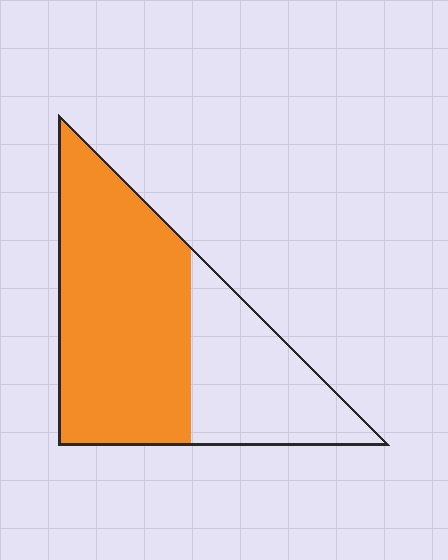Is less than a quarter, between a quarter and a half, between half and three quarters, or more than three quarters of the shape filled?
Between half and three quarters.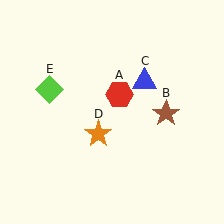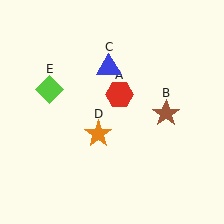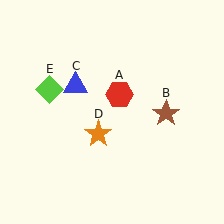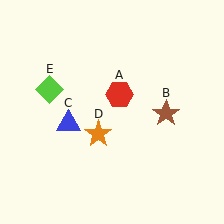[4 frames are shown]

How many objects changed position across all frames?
1 object changed position: blue triangle (object C).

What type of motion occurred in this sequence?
The blue triangle (object C) rotated counterclockwise around the center of the scene.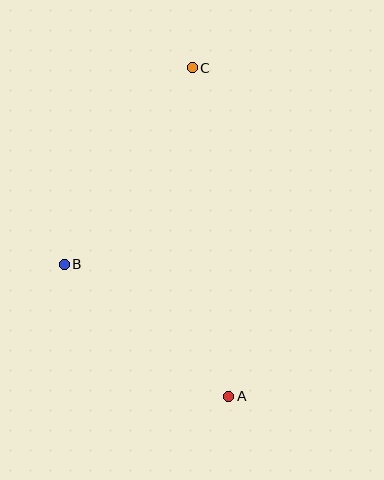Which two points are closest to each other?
Points A and B are closest to each other.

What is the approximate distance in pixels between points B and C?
The distance between B and C is approximately 235 pixels.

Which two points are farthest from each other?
Points A and C are farthest from each other.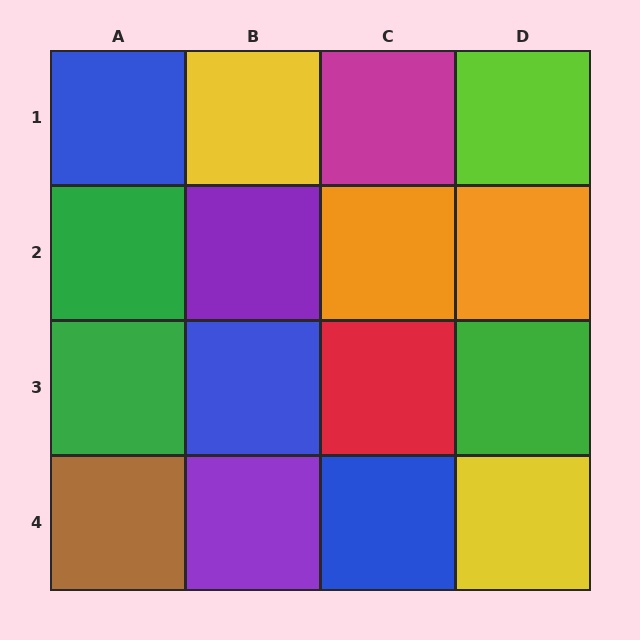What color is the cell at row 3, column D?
Green.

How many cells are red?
1 cell is red.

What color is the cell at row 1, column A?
Blue.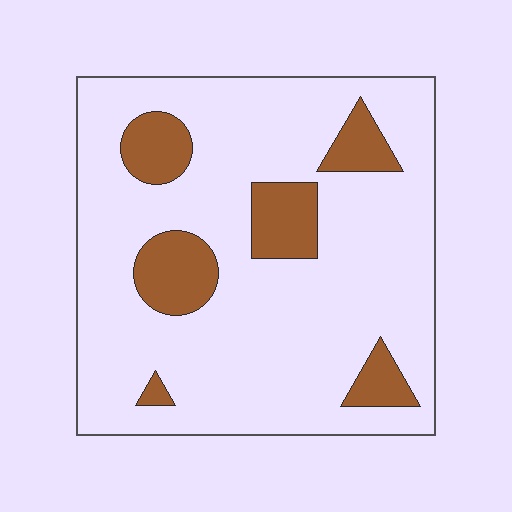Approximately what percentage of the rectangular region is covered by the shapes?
Approximately 15%.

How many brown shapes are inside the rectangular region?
6.